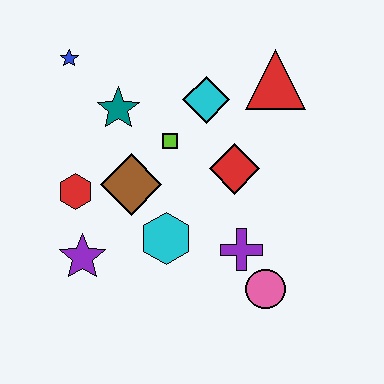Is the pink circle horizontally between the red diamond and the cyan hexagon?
No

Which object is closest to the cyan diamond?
The lime square is closest to the cyan diamond.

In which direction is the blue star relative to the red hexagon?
The blue star is above the red hexagon.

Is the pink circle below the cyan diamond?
Yes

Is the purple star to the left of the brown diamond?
Yes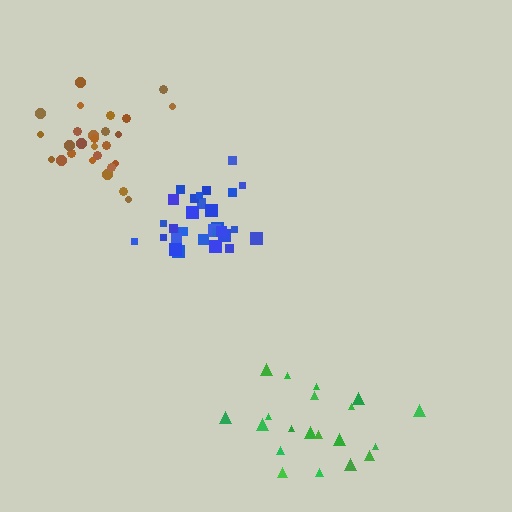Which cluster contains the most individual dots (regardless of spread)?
Blue (34).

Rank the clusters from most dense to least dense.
blue, brown, green.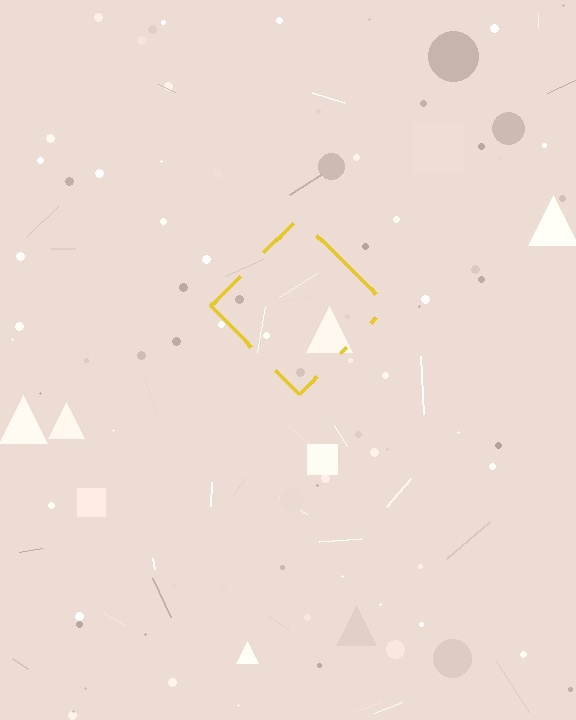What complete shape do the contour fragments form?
The contour fragments form a diamond.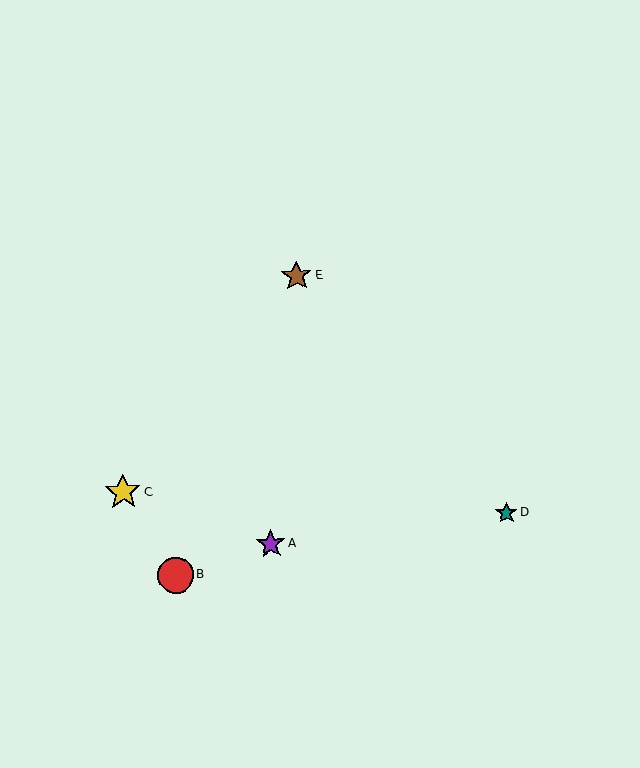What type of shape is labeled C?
Shape C is a yellow star.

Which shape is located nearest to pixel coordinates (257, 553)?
The purple star (labeled A) at (271, 544) is nearest to that location.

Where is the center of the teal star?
The center of the teal star is at (506, 513).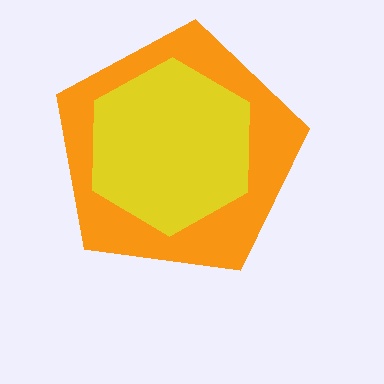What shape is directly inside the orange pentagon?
The yellow hexagon.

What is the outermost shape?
The orange pentagon.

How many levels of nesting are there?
2.